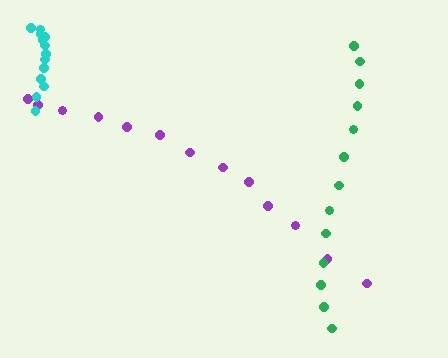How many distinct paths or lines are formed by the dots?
There are 3 distinct paths.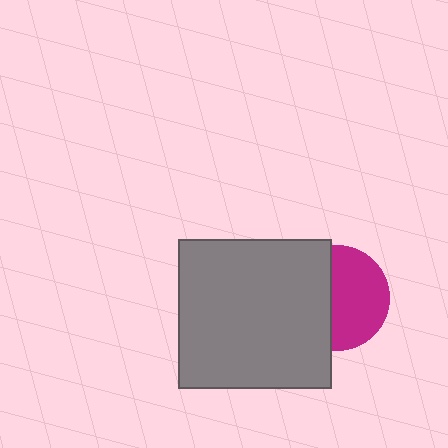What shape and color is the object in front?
The object in front is a gray rectangle.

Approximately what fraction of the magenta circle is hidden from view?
Roughly 43% of the magenta circle is hidden behind the gray rectangle.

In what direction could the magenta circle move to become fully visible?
The magenta circle could move right. That would shift it out from behind the gray rectangle entirely.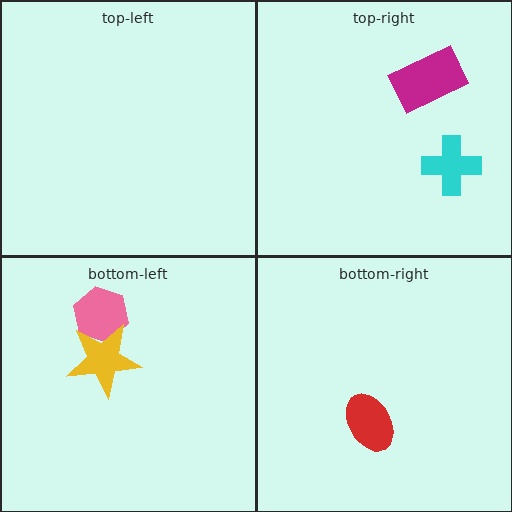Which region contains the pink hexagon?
The bottom-left region.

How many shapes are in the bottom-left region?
2.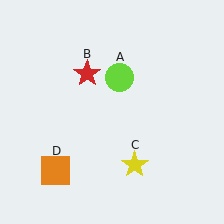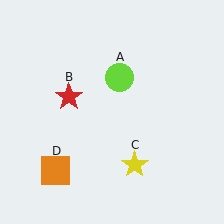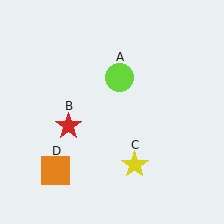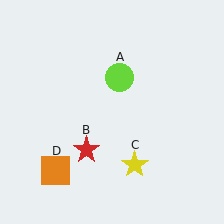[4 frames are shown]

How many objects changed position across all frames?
1 object changed position: red star (object B).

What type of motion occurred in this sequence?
The red star (object B) rotated counterclockwise around the center of the scene.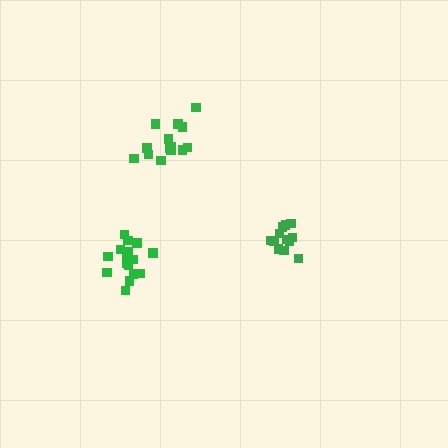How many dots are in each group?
Group 1: 13 dots, Group 2: 14 dots, Group 3: 16 dots (43 total).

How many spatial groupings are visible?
There are 3 spatial groupings.